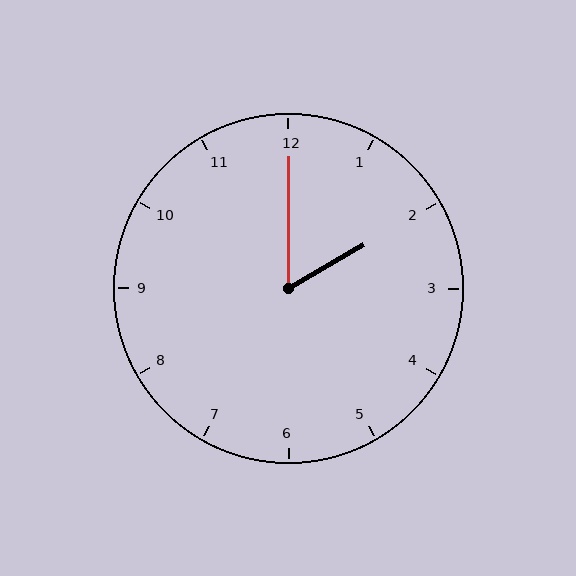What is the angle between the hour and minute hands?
Approximately 60 degrees.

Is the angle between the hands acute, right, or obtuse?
It is acute.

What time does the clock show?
2:00.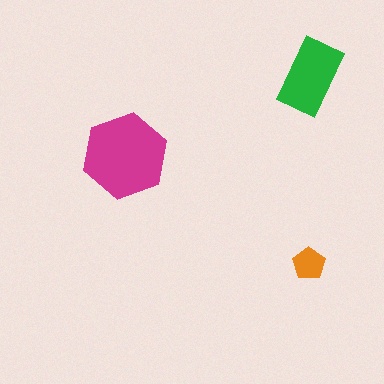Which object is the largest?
The magenta hexagon.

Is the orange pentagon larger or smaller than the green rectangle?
Smaller.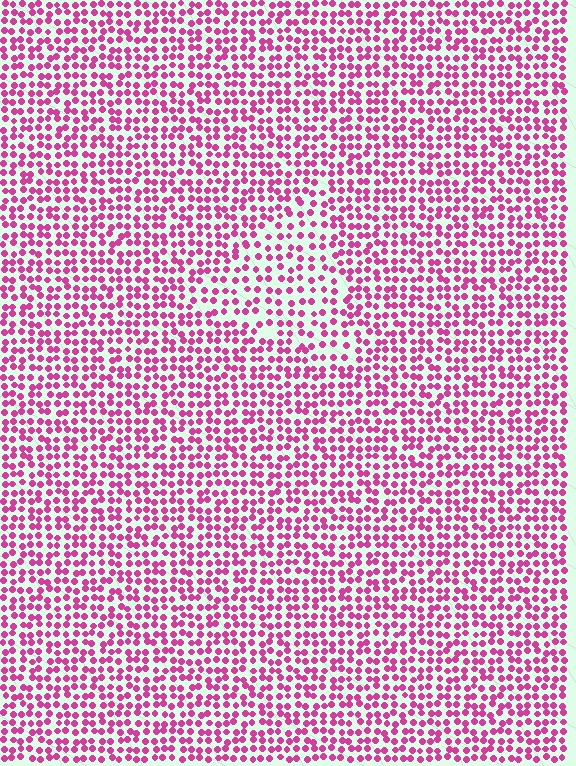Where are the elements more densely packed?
The elements are more densely packed outside the triangle boundary.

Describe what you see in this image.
The image contains small magenta elements arranged at two different densities. A triangle-shaped region is visible where the elements are less densely packed than the surrounding area.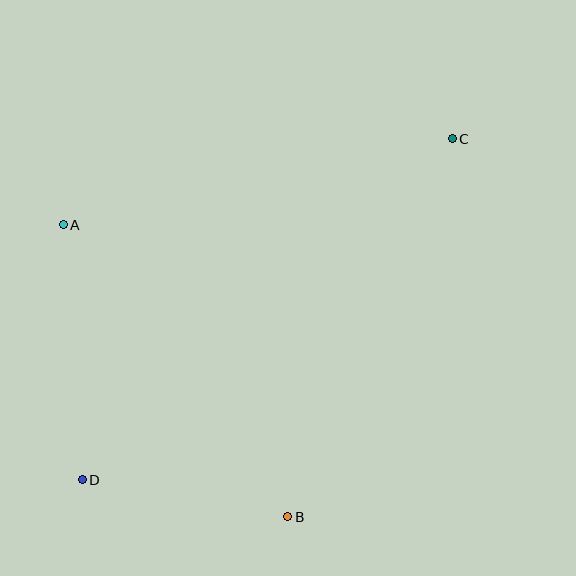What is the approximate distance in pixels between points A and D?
The distance between A and D is approximately 256 pixels.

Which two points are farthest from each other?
Points C and D are farthest from each other.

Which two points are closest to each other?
Points B and D are closest to each other.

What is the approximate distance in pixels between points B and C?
The distance between B and C is approximately 413 pixels.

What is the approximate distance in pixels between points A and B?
The distance between A and B is approximately 369 pixels.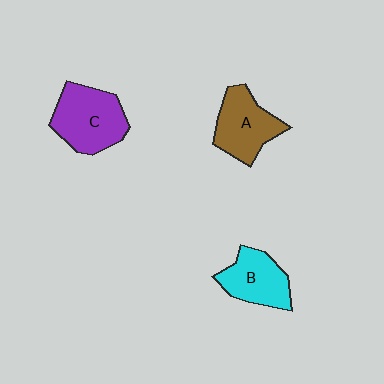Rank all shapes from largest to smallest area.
From largest to smallest: C (purple), A (brown), B (cyan).